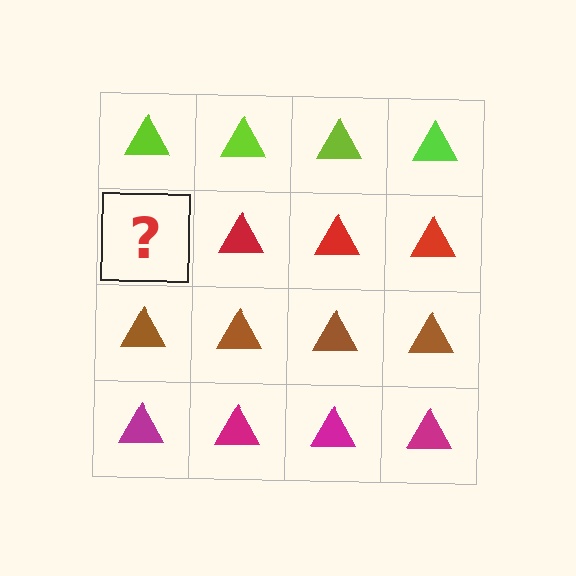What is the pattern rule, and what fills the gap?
The rule is that each row has a consistent color. The gap should be filled with a red triangle.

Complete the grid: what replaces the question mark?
The question mark should be replaced with a red triangle.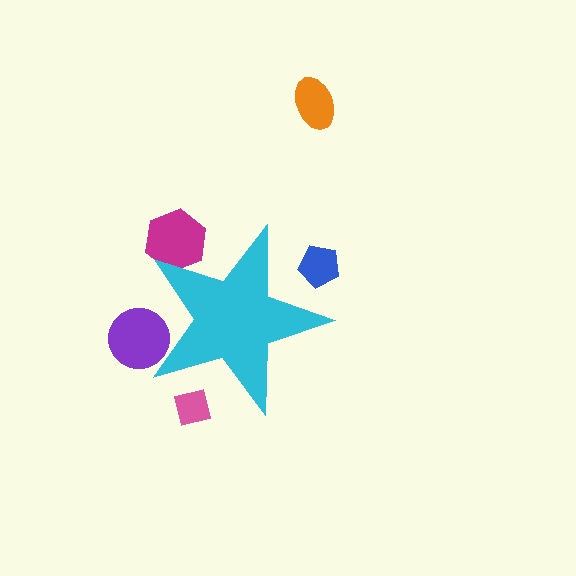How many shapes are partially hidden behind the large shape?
4 shapes are partially hidden.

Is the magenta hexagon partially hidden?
Yes, the magenta hexagon is partially hidden behind the cyan star.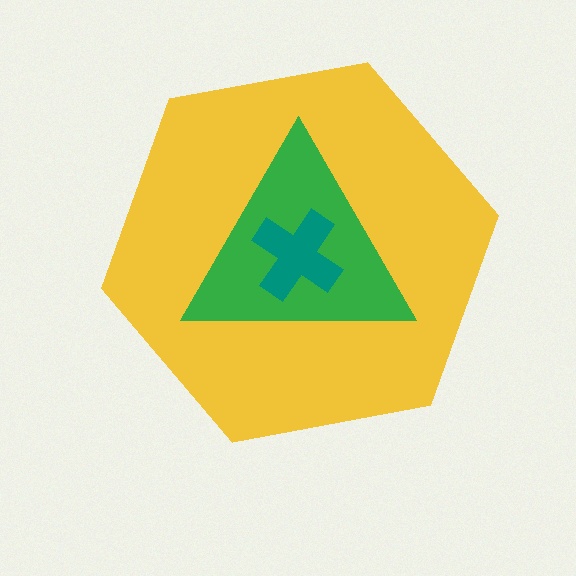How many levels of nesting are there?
3.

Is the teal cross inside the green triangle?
Yes.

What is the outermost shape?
The yellow hexagon.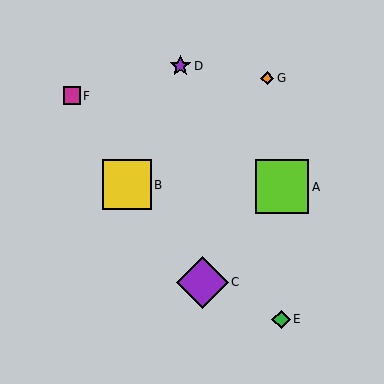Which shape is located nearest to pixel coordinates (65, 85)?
The magenta square (labeled F) at (72, 96) is nearest to that location.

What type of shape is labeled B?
Shape B is a yellow square.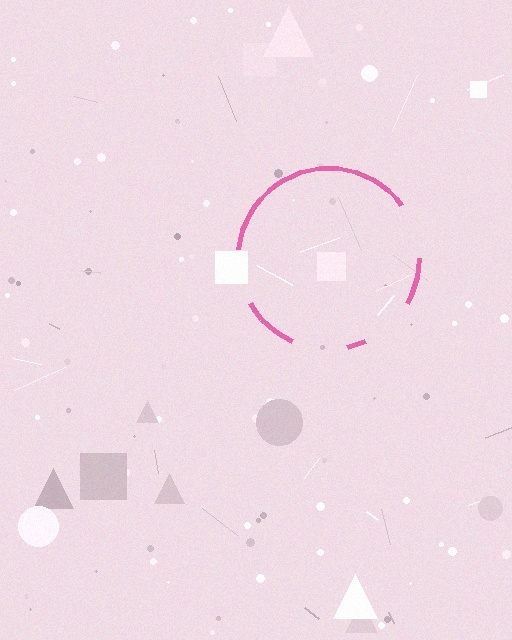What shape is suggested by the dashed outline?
The dashed outline suggests a circle.